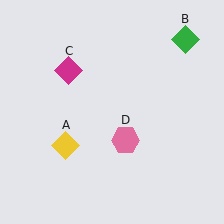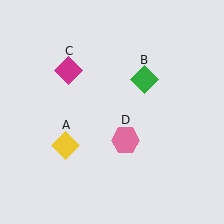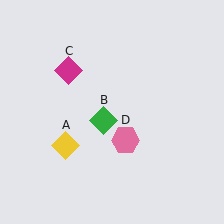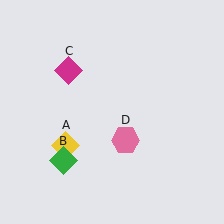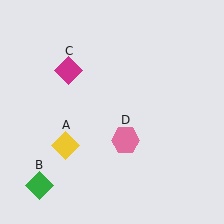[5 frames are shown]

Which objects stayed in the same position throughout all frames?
Yellow diamond (object A) and magenta diamond (object C) and pink hexagon (object D) remained stationary.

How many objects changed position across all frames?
1 object changed position: green diamond (object B).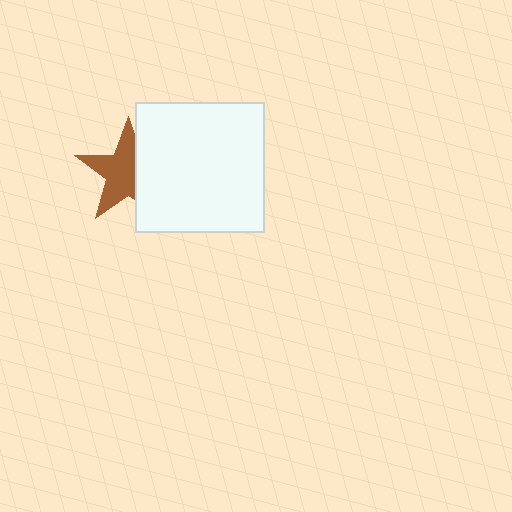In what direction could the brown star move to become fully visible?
The brown star could move left. That would shift it out from behind the white square entirely.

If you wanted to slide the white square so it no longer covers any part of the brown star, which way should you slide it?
Slide it right — that is the most direct way to separate the two shapes.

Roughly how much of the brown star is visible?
About half of it is visible (roughly 64%).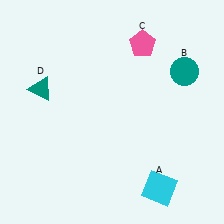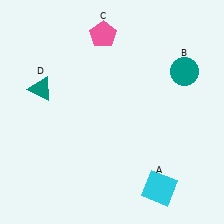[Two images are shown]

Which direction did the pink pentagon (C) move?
The pink pentagon (C) moved left.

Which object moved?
The pink pentagon (C) moved left.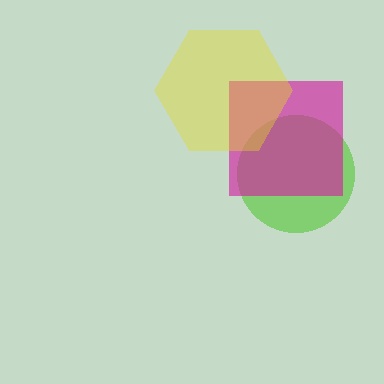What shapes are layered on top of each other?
The layered shapes are: a lime circle, a magenta square, a yellow hexagon.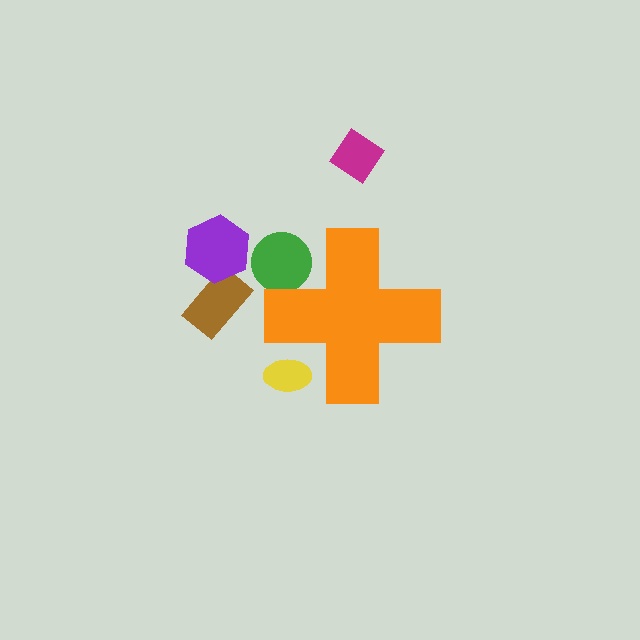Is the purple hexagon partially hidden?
No, the purple hexagon is fully visible.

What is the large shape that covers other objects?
An orange cross.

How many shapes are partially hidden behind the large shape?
2 shapes are partially hidden.